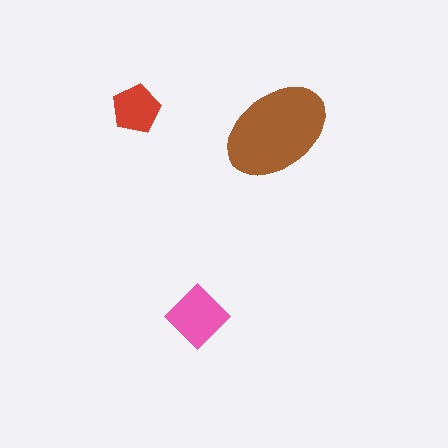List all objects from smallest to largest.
The red pentagon, the pink diamond, the brown ellipse.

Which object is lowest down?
The pink diamond is bottommost.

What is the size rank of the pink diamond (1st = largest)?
2nd.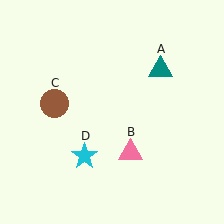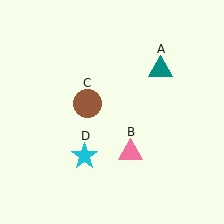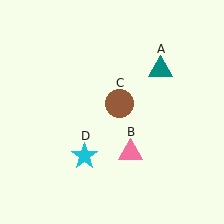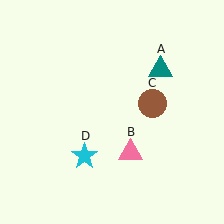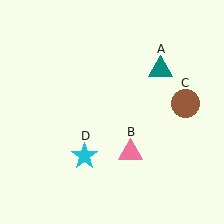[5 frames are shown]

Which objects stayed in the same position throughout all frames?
Teal triangle (object A) and pink triangle (object B) and cyan star (object D) remained stationary.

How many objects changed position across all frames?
1 object changed position: brown circle (object C).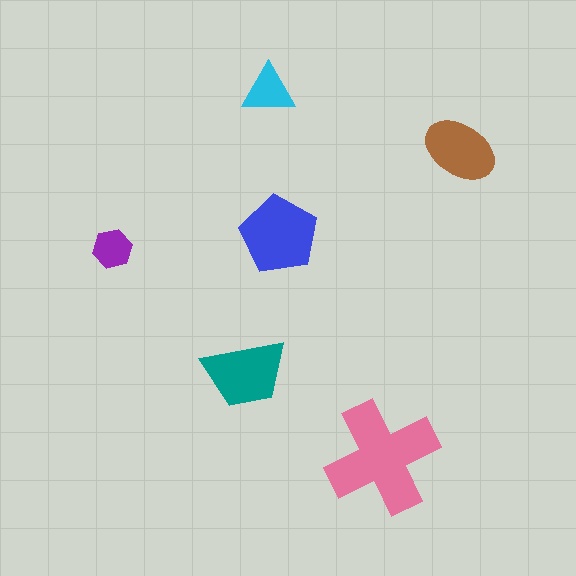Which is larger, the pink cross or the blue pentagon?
The pink cross.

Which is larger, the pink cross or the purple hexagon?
The pink cross.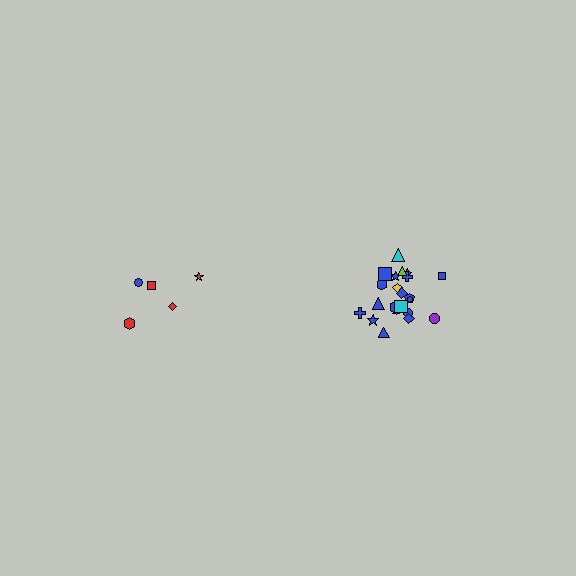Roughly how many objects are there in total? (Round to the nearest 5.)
Roughly 25 objects in total.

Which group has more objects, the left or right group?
The right group.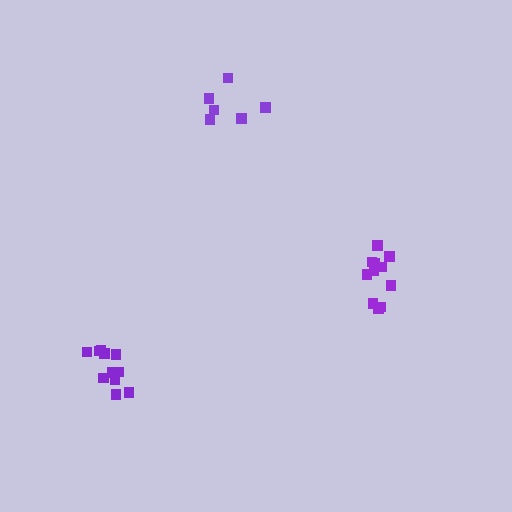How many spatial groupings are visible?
There are 3 spatial groupings.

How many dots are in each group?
Group 1: 6 dots, Group 2: 11 dots, Group 3: 11 dots (28 total).